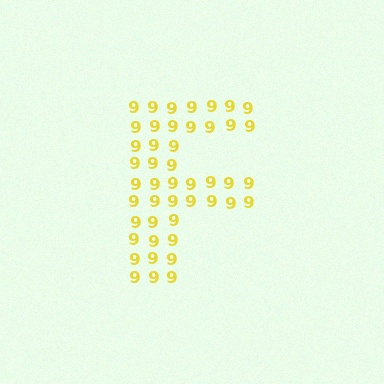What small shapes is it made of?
It is made of small digit 9's.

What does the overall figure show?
The overall figure shows the letter F.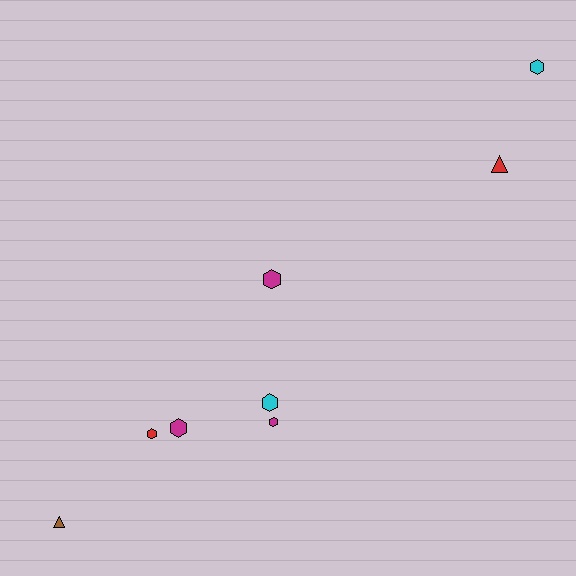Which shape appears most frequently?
Hexagon, with 6 objects.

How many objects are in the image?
There are 8 objects.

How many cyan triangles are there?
There are no cyan triangles.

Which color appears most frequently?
Magenta, with 3 objects.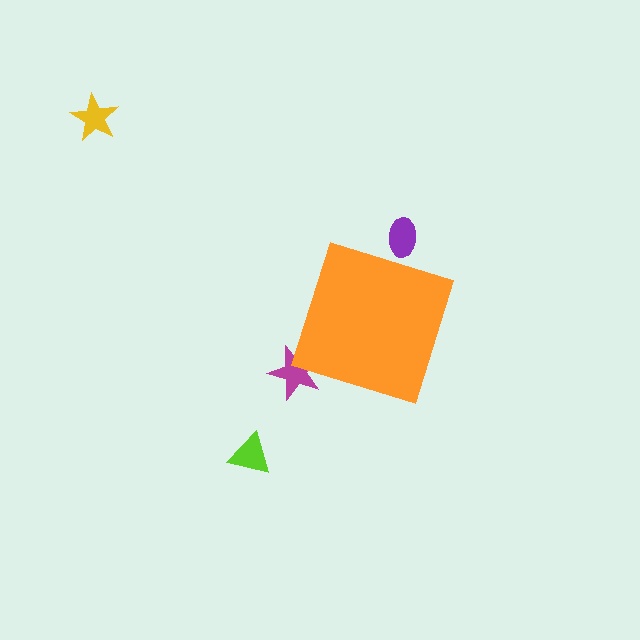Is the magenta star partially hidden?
Yes, the magenta star is partially hidden behind the orange diamond.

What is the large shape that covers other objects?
An orange diamond.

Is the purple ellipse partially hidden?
Yes, the purple ellipse is partially hidden behind the orange diamond.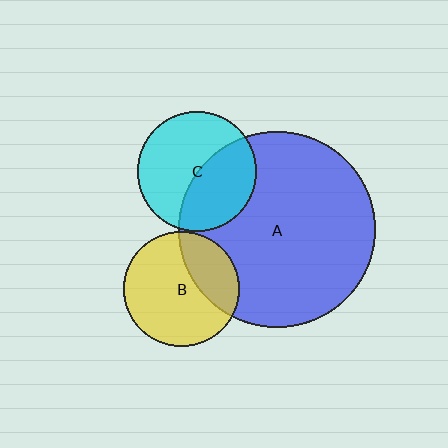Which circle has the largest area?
Circle A (blue).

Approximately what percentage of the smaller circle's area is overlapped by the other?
Approximately 45%.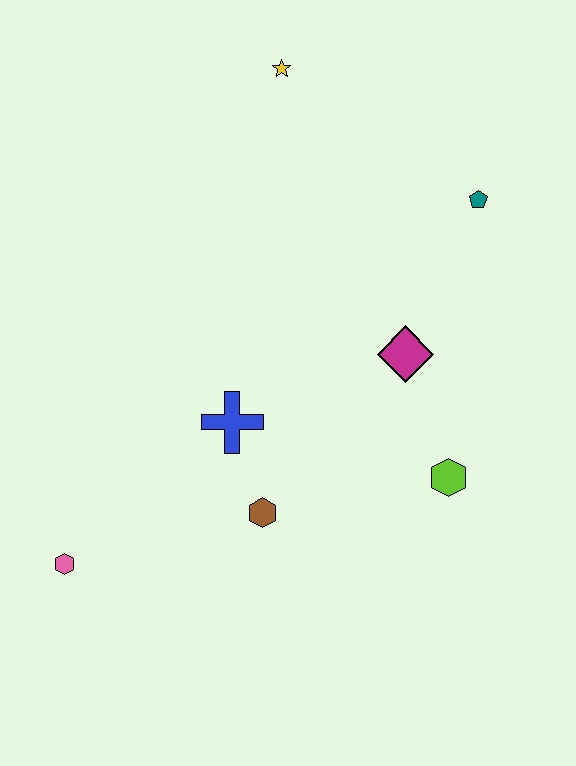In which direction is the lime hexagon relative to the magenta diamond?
The lime hexagon is below the magenta diamond.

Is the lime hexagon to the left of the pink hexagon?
No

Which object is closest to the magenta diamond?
The lime hexagon is closest to the magenta diamond.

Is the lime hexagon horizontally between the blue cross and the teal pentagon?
Yes